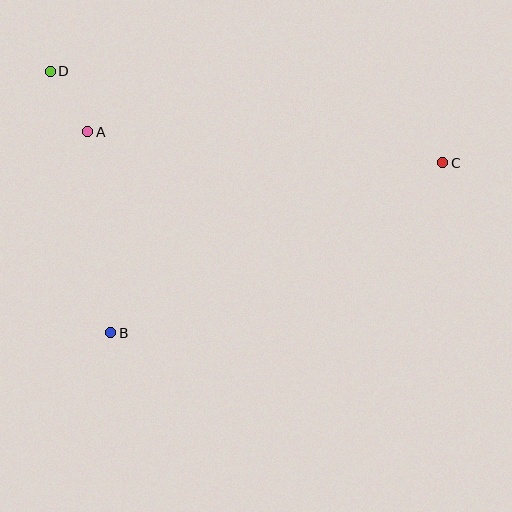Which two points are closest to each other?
Points A and D are closest to each other.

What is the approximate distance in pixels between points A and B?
The distance between A and B is approximately 202 pixels.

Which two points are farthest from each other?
Points C and D are farthest from each other.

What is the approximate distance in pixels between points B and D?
The distance between B and D is approximately 269 pixels.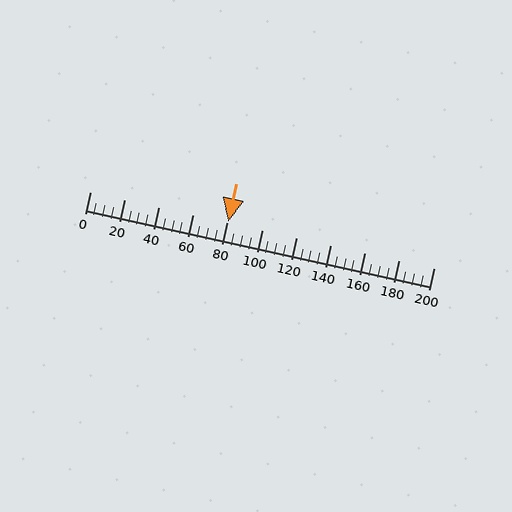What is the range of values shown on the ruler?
The ruler shows values from 0 to 200.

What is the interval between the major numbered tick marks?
The major tick marks are spaced 20 units apart.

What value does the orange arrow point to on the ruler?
The orange arrow points to approximately 80.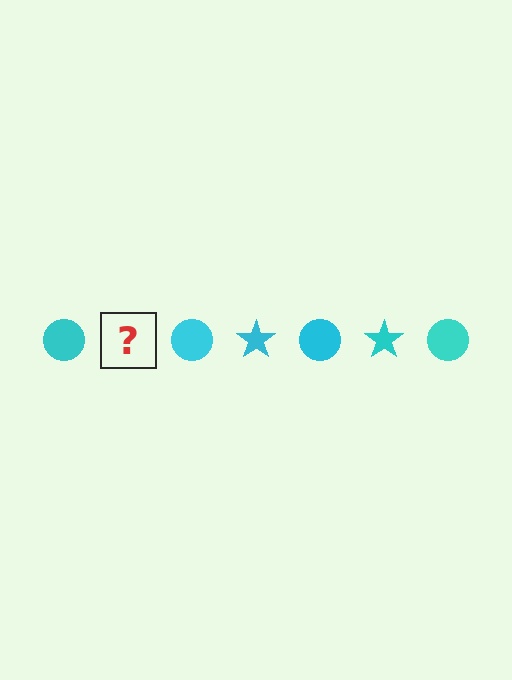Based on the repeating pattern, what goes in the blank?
The blank should be a cyan star.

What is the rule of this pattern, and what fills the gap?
The rule is that the pattern cycles through circle, star shapes in cyan. The gap should be filled with a cyan star.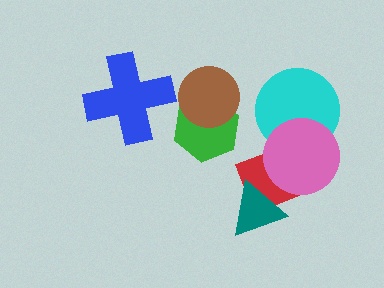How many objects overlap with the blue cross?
0 objects overlap with the blue cross.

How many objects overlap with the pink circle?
2 objects overlap with the pink circle.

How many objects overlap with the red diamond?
2 objects overlap with the red diamond.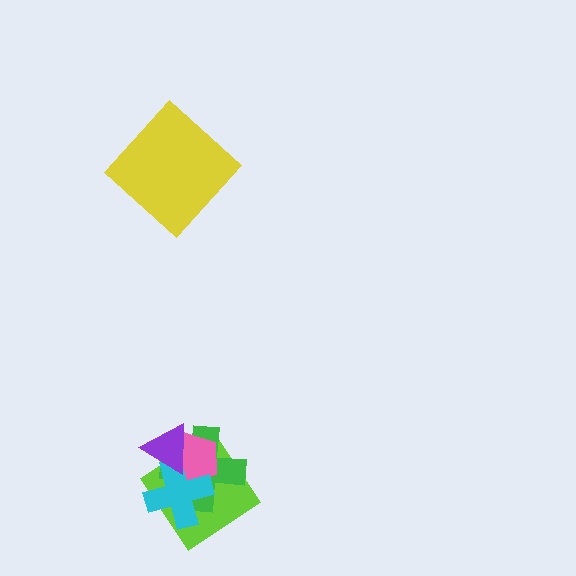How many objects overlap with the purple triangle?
4 objects overlap with the purple triangle.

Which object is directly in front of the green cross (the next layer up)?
The pink pentagon is directly in front of the green cross.